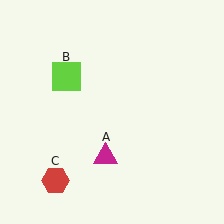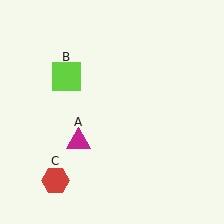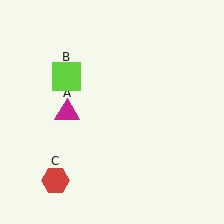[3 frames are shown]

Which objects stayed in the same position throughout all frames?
Lime square (object B) and red hexagon (object C) remained stationary.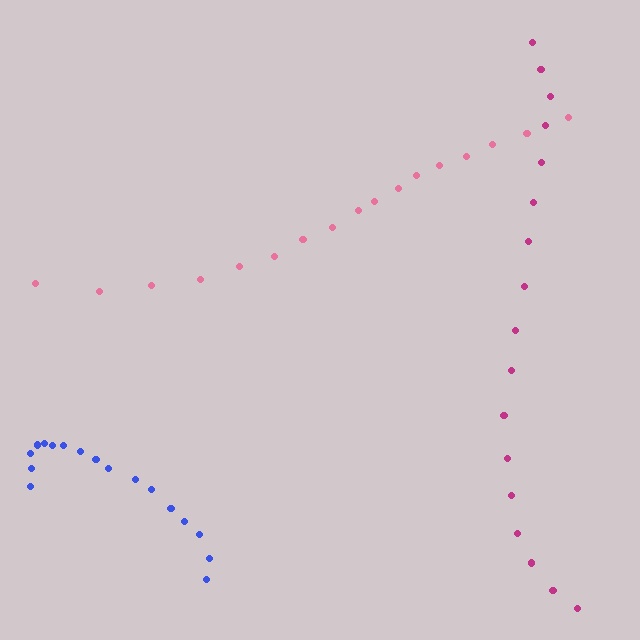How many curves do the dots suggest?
There are 3 distinct paths.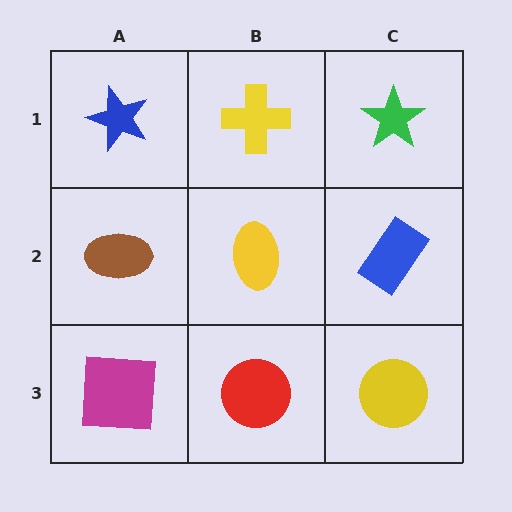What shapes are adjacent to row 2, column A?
A blue star (row 1, column A), a magenta square (row 3, column A), a yellow ellipse (row 2, column B).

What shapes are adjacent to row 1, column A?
A brown ellipse (row 2, column A), a yellow cross (row 1, column B).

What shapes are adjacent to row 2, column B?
A yellow cross (row 1, column B), a red circle (row 3, column B), a brown ellipse (row 2, column A), a blue rectangle (row 2, column C).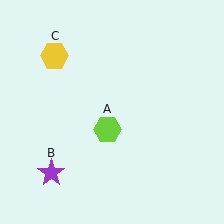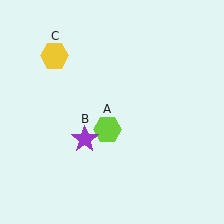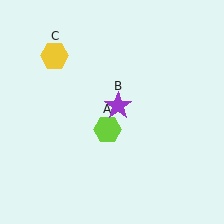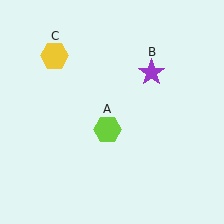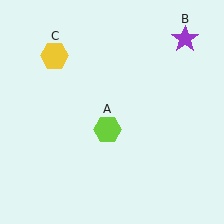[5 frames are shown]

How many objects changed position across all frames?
1 object changed position: purple star (object B).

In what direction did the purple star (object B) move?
The purple star (object B) moved up and to the right.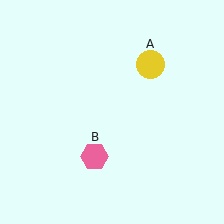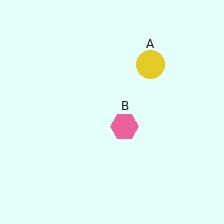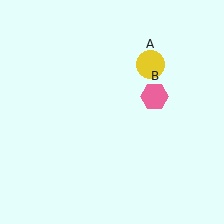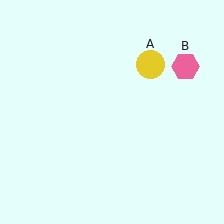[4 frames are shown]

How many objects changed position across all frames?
1 object changed position: pink hexagon (object B).